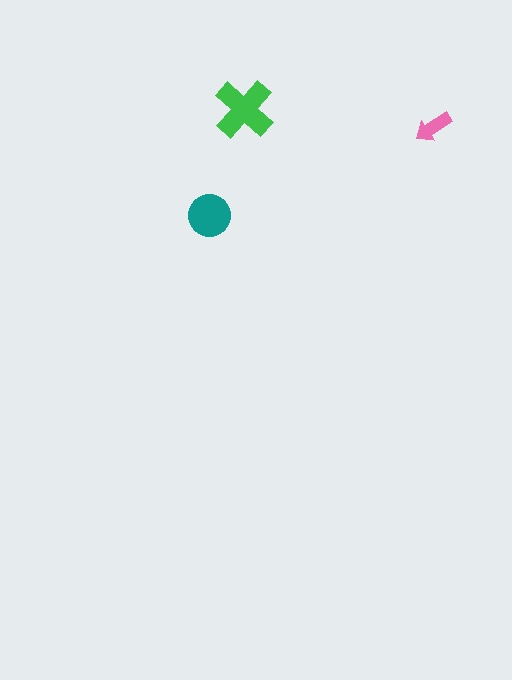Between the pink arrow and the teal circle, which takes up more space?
The teal circle.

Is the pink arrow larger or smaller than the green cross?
Smaller.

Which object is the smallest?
The pink arrow.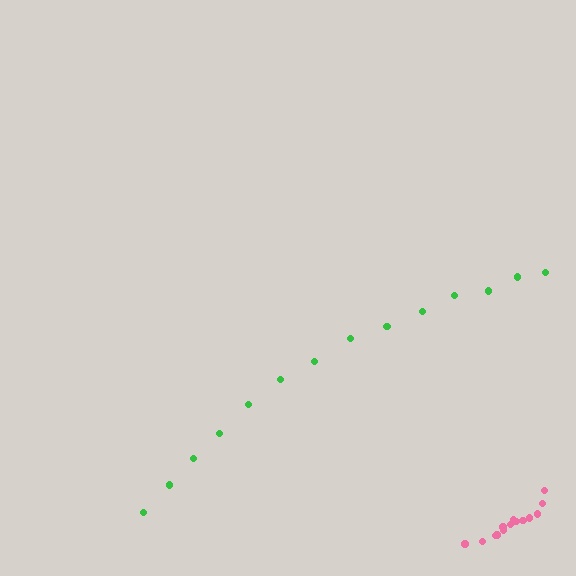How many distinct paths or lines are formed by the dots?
There are 2 distinct paths.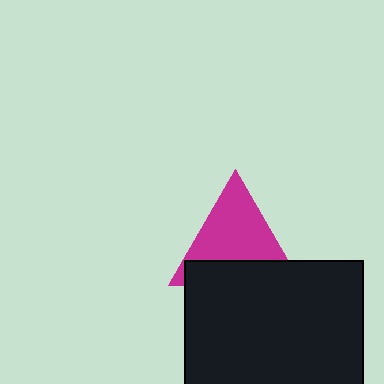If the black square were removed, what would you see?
You would see the complete magenta triangle.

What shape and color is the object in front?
The object in front is a black square.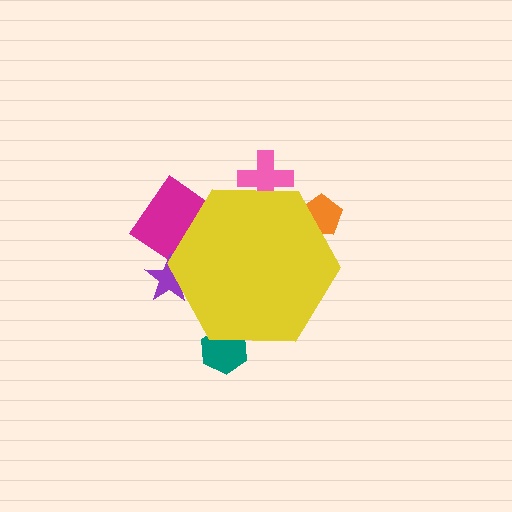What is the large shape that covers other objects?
A yellow hexagon.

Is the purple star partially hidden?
Yes, the purple star is partially hidden behind the yellow hexagon.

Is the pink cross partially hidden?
Yes, the pink cross is partially hidden behind the yellow hexagon.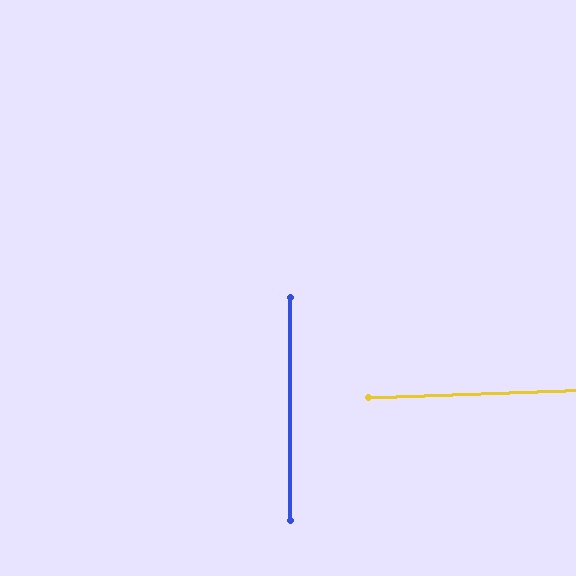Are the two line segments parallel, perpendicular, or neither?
Perpendicular — they meet at approximately 88°.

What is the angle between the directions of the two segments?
Approximately 88 degrees.